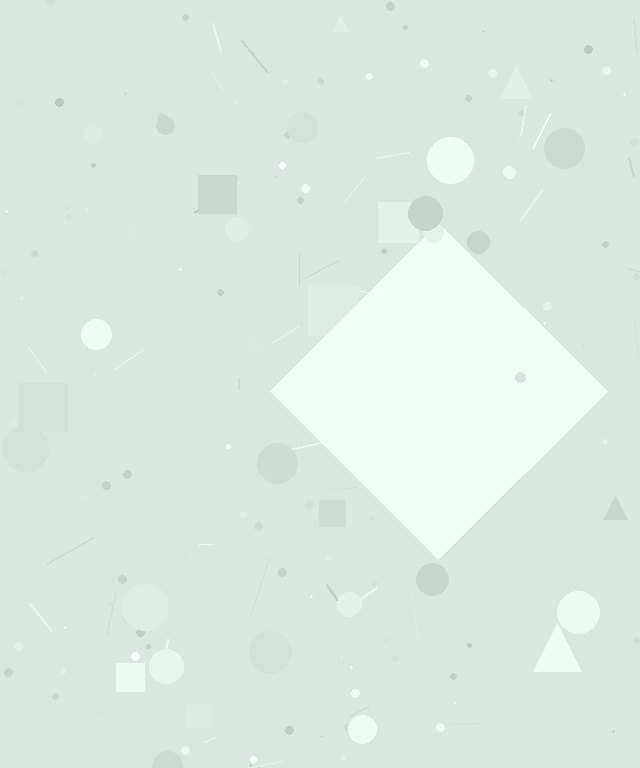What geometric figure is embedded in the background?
A diamond is embedded in the background.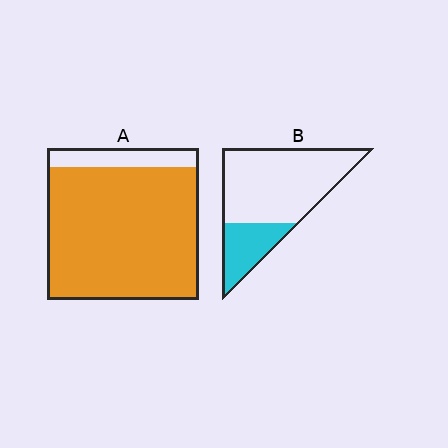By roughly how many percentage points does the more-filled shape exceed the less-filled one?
By roughly 60 percentage points (A over B).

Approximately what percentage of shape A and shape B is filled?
A is approximately 90% and B is approximately 25%.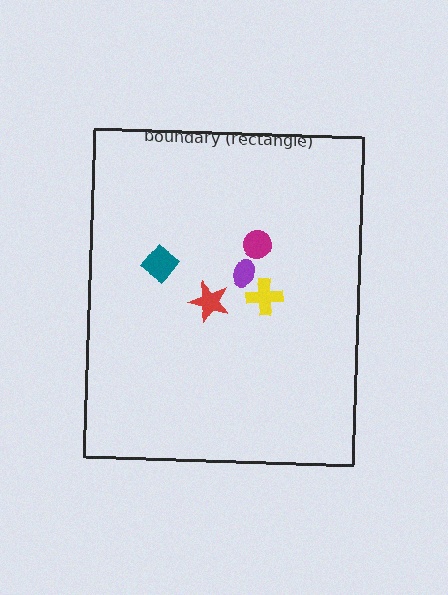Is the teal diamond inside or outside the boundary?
Inside.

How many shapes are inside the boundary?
5 inside, 0 outside.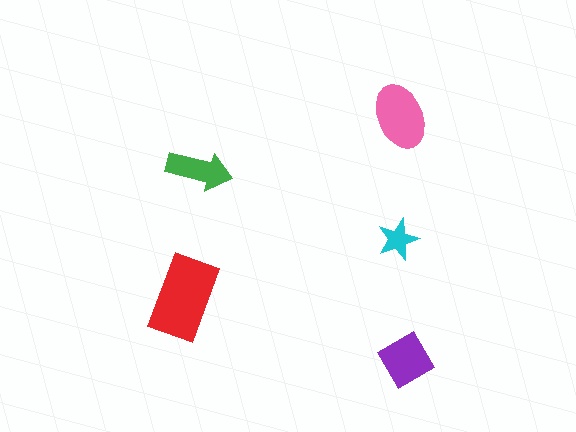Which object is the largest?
The red rectangle.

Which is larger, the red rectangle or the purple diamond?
The red rectangle.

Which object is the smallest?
The cyan star.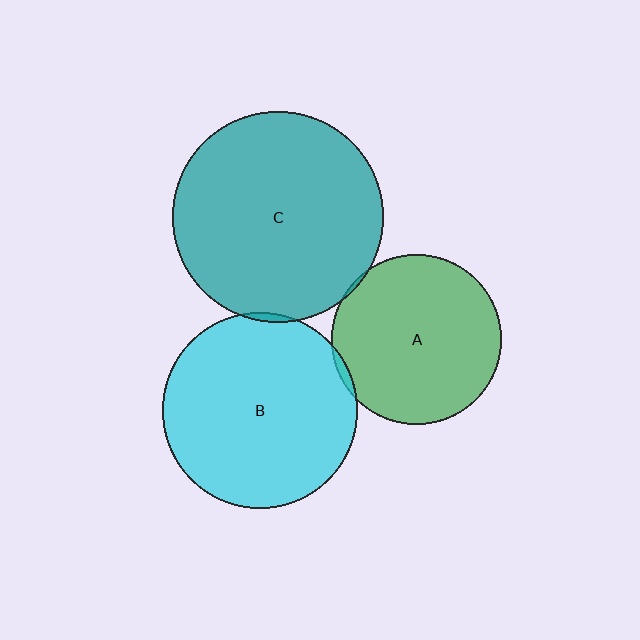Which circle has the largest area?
Circle C (teal).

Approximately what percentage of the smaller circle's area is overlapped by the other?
Approximately 5%.